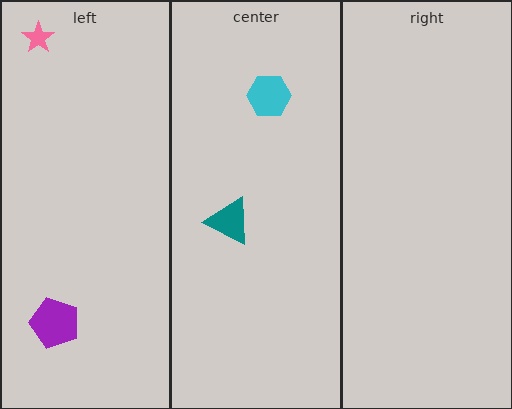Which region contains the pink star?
The left region.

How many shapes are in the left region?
2.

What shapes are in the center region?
The cyan hexagon, the teal triangle.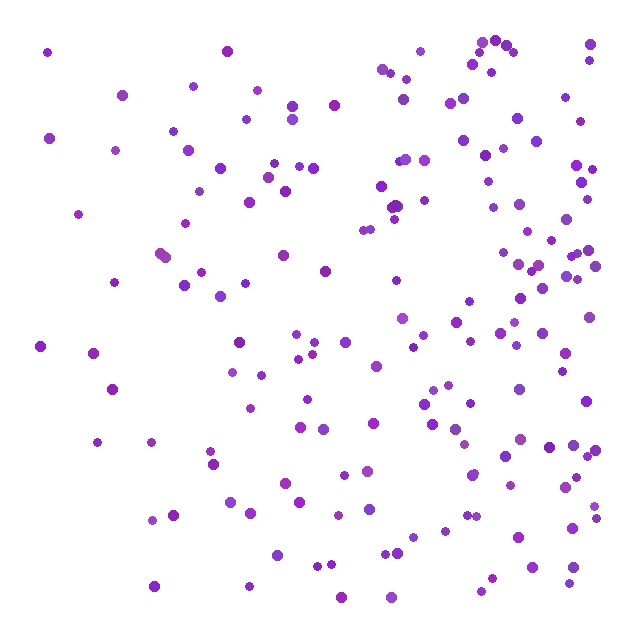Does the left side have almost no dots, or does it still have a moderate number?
Still a moderate number, just noticeably fewer than the right.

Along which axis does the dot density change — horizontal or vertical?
Horizontal.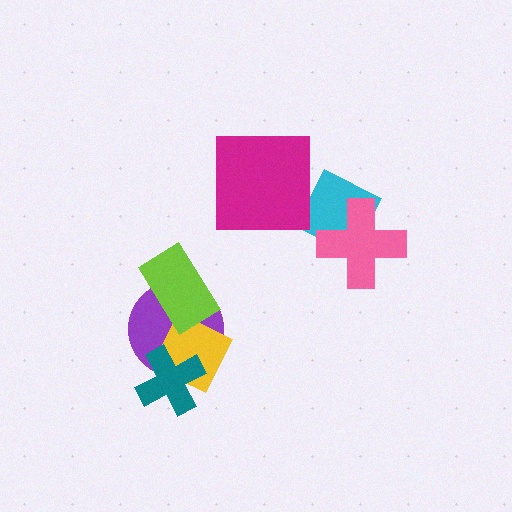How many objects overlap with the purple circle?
3 objects overlap with the purple circle.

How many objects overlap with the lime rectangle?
2 objects overlap with the lime rectangle.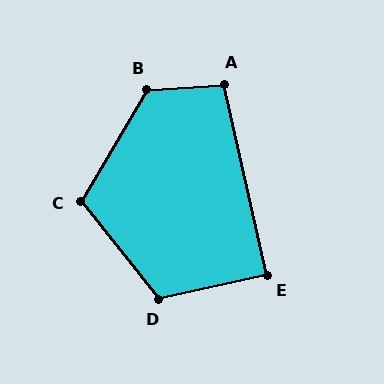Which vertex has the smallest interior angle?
E, at approximately 90 degrees.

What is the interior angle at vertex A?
Approximately 99 degrees (obtuse).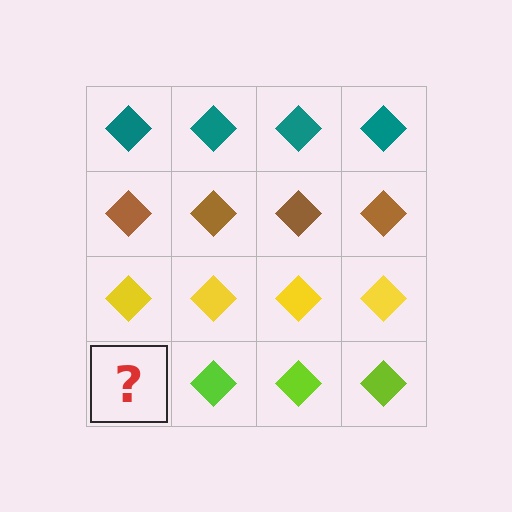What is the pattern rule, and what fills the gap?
The rule is that each row has a consistent color. The gap should be filled with a lime diamond.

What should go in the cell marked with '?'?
The missing cell should contain a lime diamond.